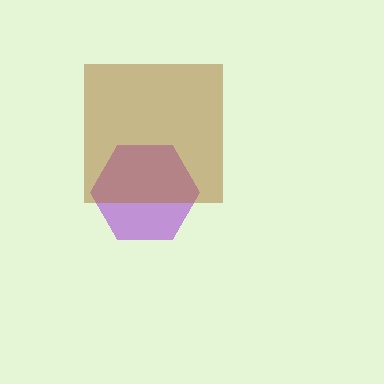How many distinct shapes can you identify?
There are 2 distinct shapes: a purple hexagon, a brown square.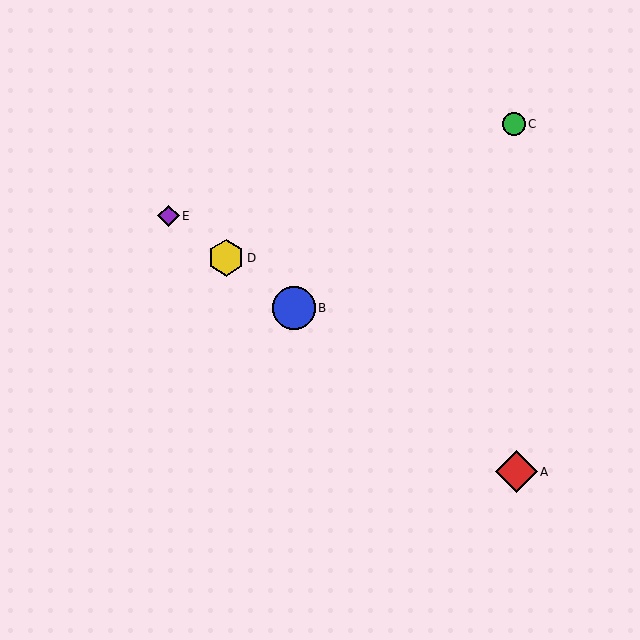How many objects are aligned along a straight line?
4 objects (A, B, D, E) are aligned along a straight line.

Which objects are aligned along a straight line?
Objects A, B, D, E are aligned along a straight line.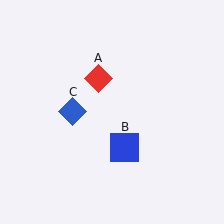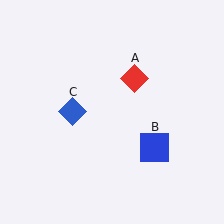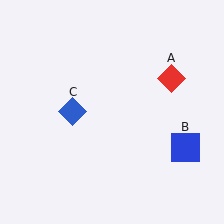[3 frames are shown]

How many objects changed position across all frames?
2 objects changed position: red diamond (object A), blue square (object B).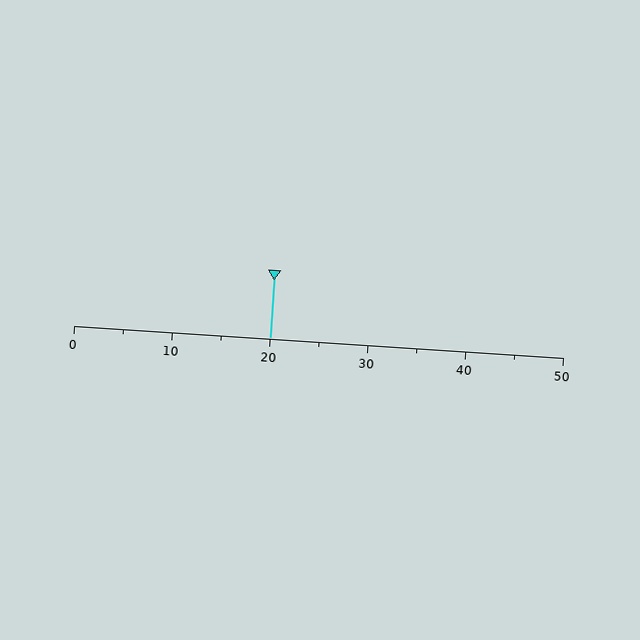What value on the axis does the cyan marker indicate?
The marker indicates approximately 20.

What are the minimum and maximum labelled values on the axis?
The axis runs from 0 to 50.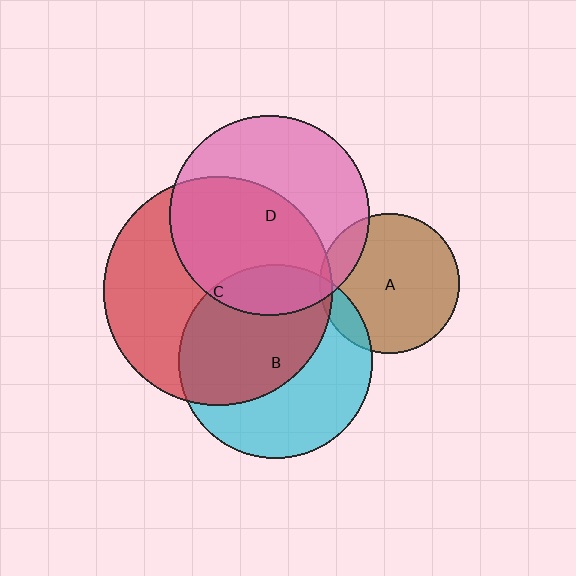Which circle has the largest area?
Circle C (red).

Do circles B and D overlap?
Yes.